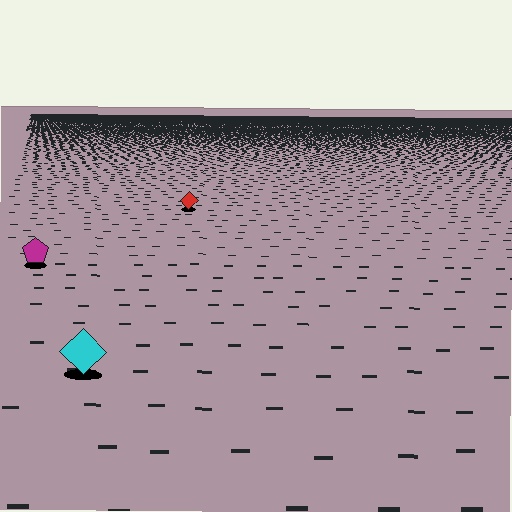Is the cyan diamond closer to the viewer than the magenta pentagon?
Yes. The cyan diamond is closer — you can tell from the texture gradient: the ground texture is coarser near it.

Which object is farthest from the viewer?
The red diamond is farthest from the viewer. It appears smaller and the ground texture around it is denser.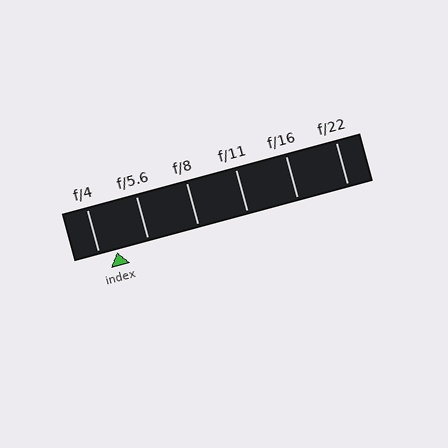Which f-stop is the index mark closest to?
The index mark is closest to f/4.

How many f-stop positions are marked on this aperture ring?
There are 6 f-stop positions marked.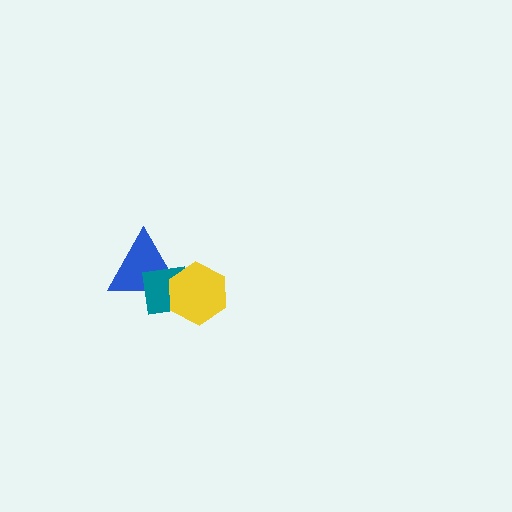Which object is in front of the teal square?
The yellow hexagon is in front of the teal square.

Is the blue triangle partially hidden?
Yes, it is partially covered by another shape.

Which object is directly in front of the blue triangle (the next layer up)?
The teal square is directly in front of the blue triangle.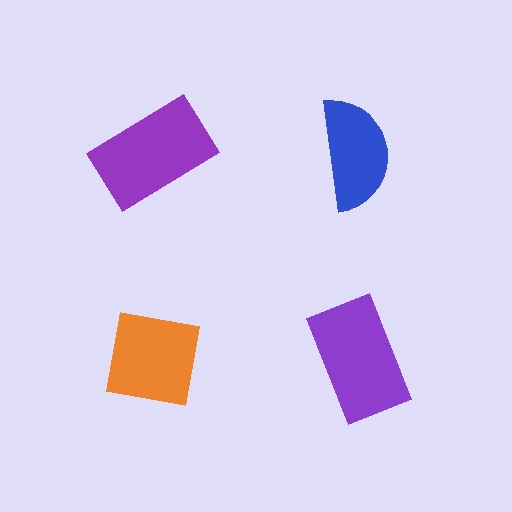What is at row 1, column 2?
A blue semicircle.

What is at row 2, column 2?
A purple rectangle.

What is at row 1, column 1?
A purple rectangle.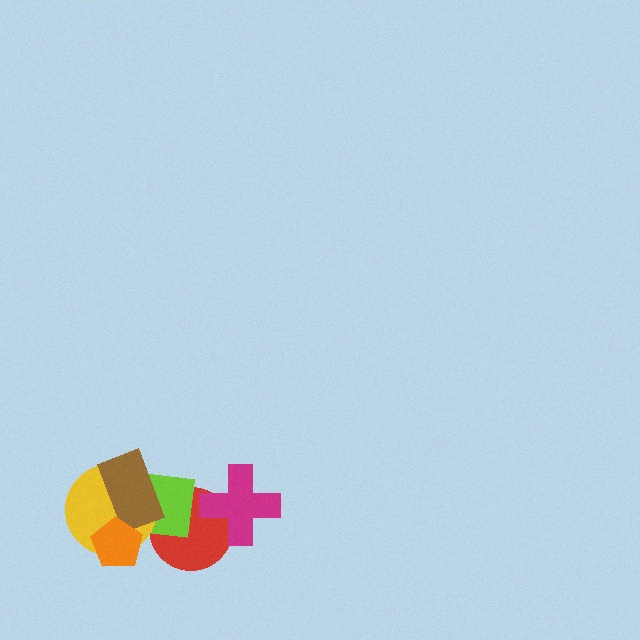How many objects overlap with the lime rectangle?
4 objects overlap with the lime rectangle.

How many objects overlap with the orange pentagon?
3 objects overlap with the orange pentagon.